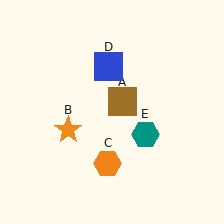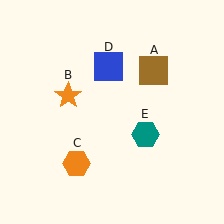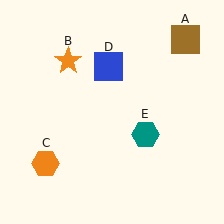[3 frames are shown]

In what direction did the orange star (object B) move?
The orange star (object B) moved up.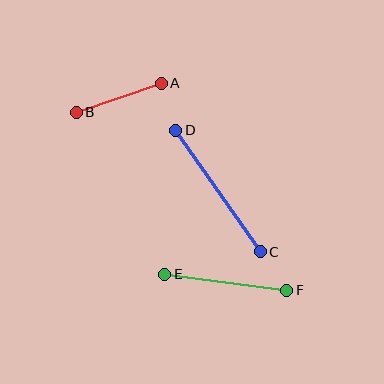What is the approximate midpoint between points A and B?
The midpoint is at approximately (119, 98) pixels.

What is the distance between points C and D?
The distance is approximately 148 pixels.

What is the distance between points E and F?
The distance is approximately 123 pixels.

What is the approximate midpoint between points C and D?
The midpoint is at approximately (218, 191) pixels.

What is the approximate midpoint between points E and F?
The midpoint is at approximately (226, 282) pixels.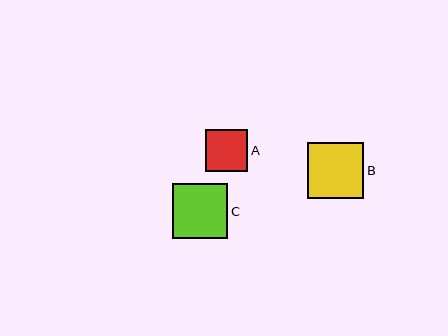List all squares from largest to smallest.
From largest to smallest: B, C, A.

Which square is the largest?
Square B is the largest with a size of approximately 56 pixels.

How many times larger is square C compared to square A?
Square C is approximately 1.3 times the size of square A.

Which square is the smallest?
Square A is the smallest with a size of approximately 42 pixels.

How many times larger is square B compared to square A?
Square B is approximately 1.3 times the size of square A.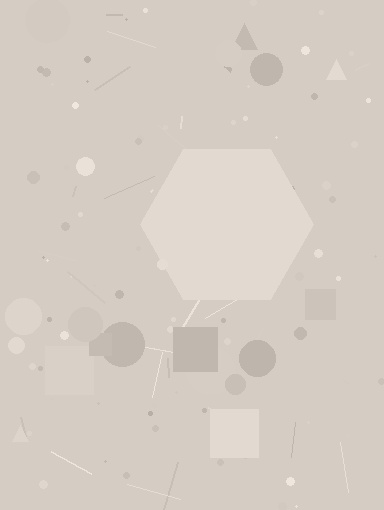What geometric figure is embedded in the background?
A hexagon is embedded in the background.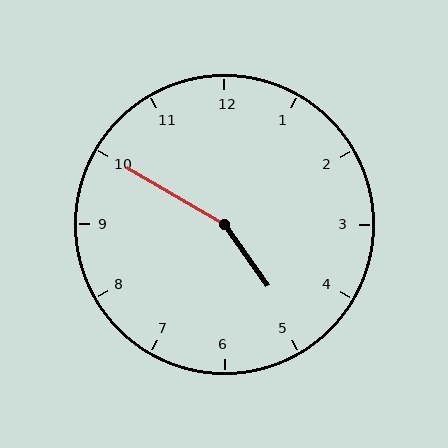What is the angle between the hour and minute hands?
Approximately 155 degrees.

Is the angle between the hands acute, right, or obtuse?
It is obtuse.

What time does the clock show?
4:50.